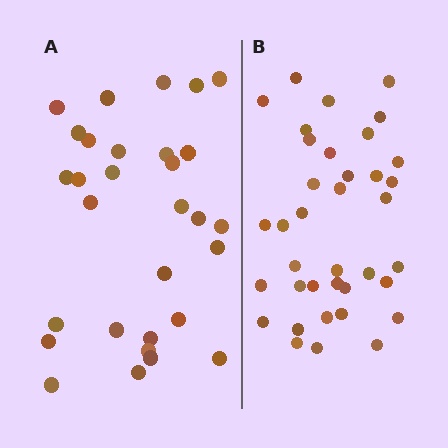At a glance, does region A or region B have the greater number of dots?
Region B (the right region) has more dots.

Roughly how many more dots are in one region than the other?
Region B has roughly 8 or so more dots than region A.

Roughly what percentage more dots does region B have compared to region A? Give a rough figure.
About 25% more.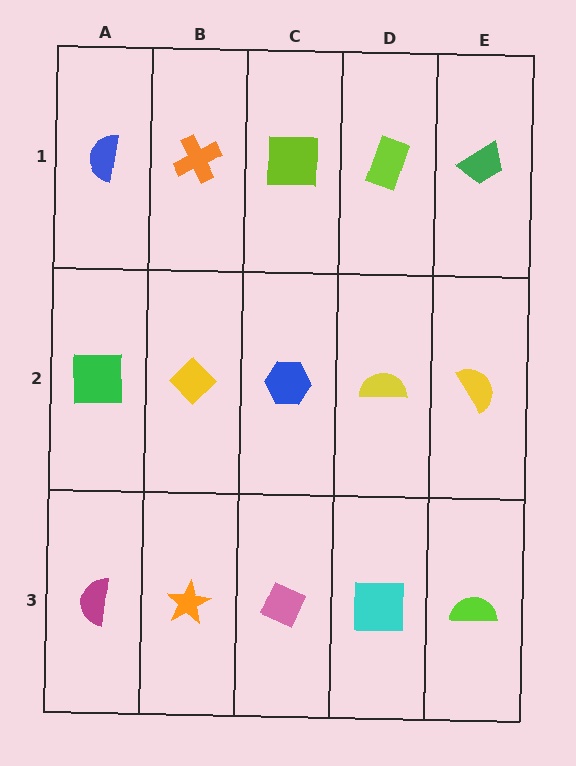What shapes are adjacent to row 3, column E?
A yellow semicircle (row 2, column E), a cyan square (row 3, column D).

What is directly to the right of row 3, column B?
A pink diamond.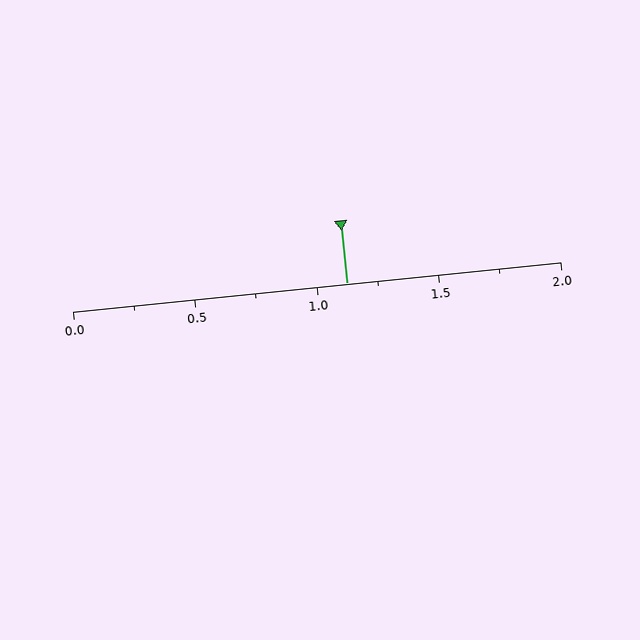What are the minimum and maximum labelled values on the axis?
The axis runs from 0.0 to 2.0.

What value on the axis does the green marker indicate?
The marker indicates approximately 1.12.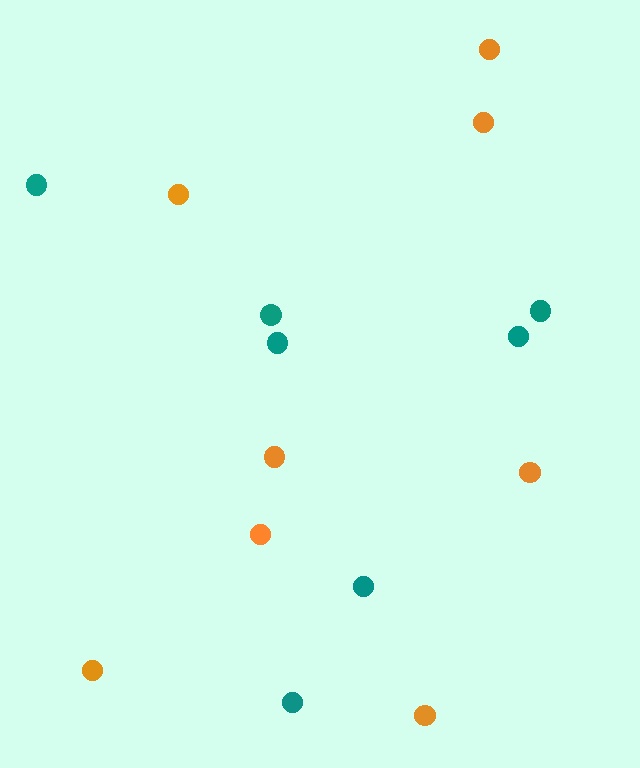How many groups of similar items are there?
There are 2 groups: one group of teal circles (7) and one group of orange circles (8).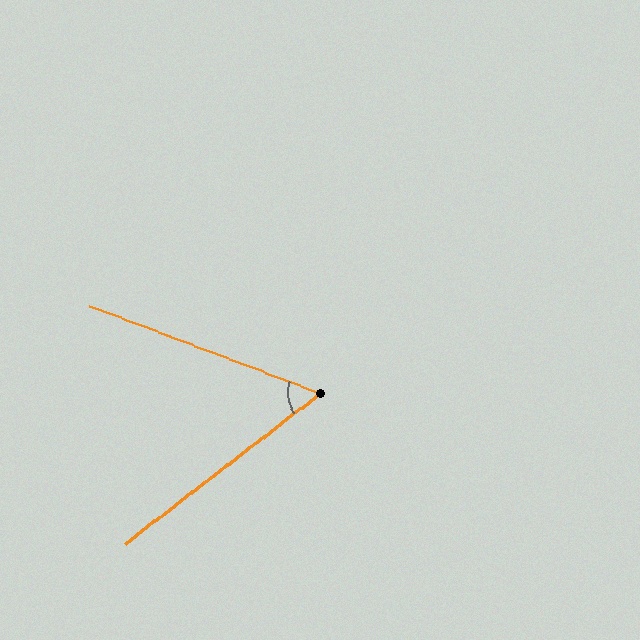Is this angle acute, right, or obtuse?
It is acute.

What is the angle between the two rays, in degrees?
Approximately 58 degrees.